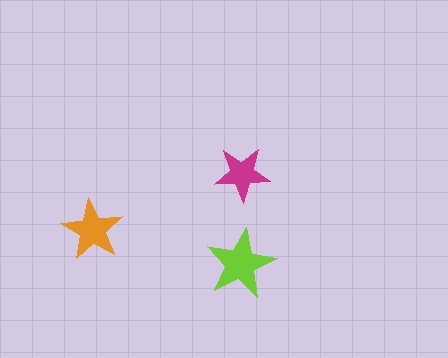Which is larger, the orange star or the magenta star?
The orange one.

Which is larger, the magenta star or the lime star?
The lime one.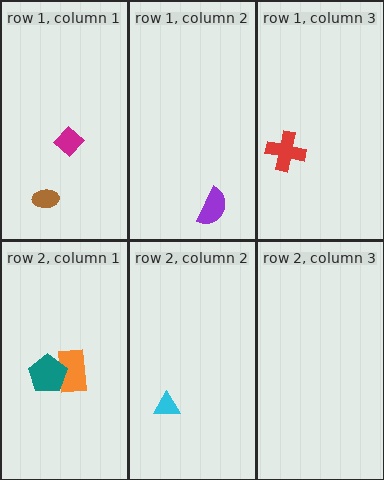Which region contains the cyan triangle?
The row 2, column 2 region.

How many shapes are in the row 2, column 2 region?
1.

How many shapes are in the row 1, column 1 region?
2.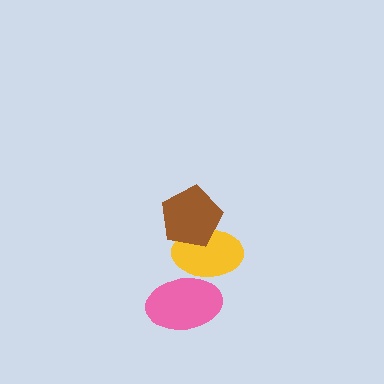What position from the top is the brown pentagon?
The brown pentagon is 1st from the top.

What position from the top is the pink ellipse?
The pink ellipse is 3rd from the top.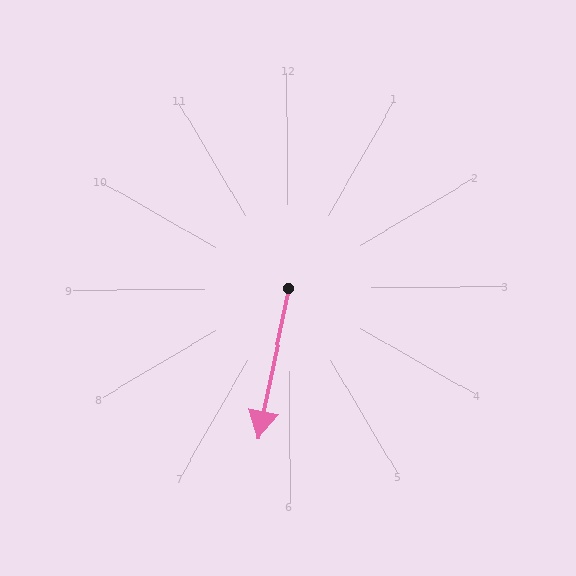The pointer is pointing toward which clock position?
Roughly 6 o'clock.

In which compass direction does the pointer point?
South.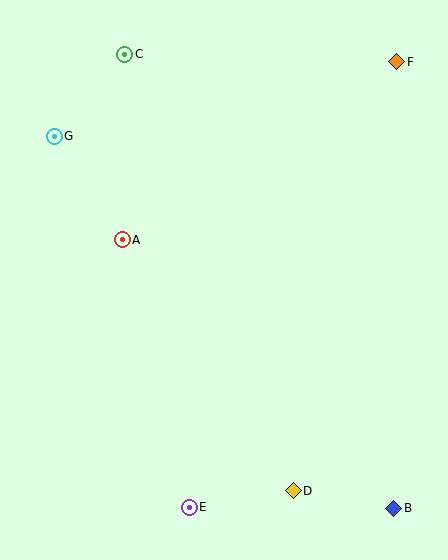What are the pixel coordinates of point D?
Point D is at (293, 491).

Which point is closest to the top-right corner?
Point F is closest to the top-right corner.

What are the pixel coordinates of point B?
Point B is at (394, 508).